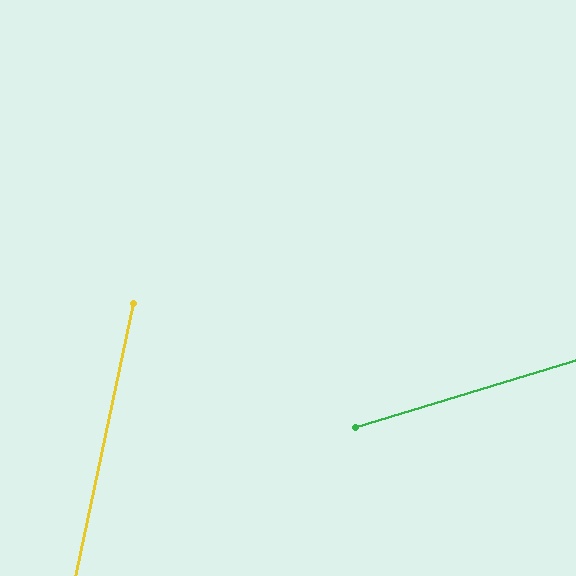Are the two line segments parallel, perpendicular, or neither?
Neither parallel nor perpendicular — they differ by about 61°.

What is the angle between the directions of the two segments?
Approximately 61 degrees.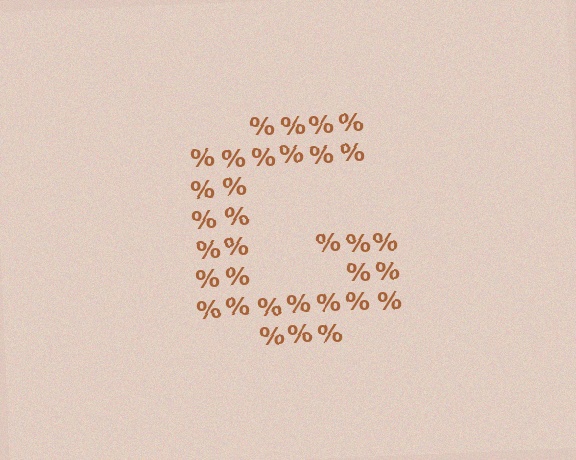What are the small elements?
The small elements are percent signs.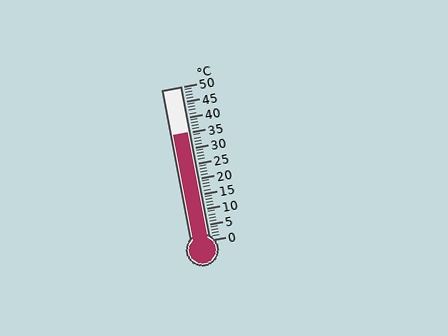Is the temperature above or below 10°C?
The temperature is above 10°C.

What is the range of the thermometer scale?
The thermometer scale ranges from 0°C to 50°C.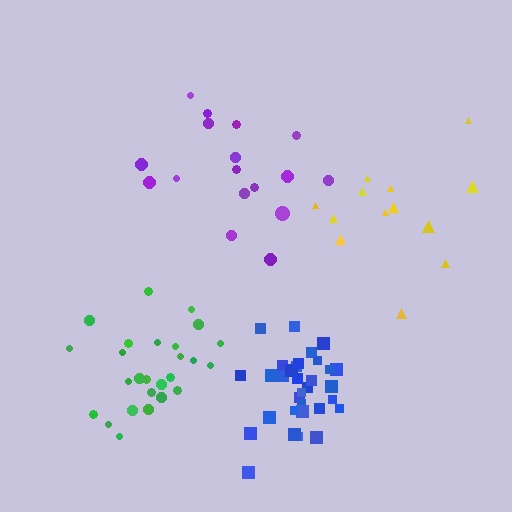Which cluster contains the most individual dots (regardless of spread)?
Blue (32).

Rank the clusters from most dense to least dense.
blue, green, purple, yellow.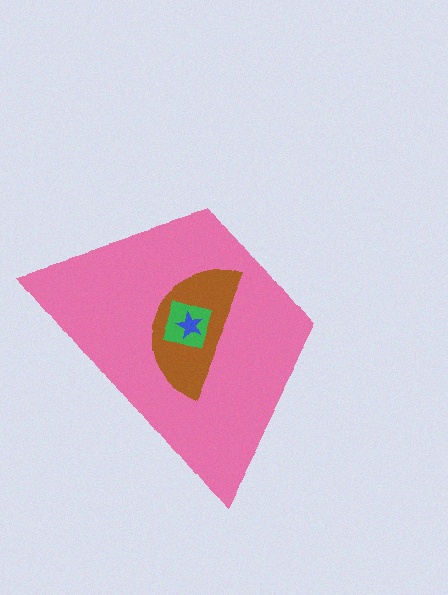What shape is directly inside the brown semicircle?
The green square.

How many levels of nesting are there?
4.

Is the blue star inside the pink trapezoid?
Yes.